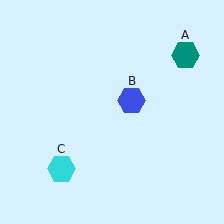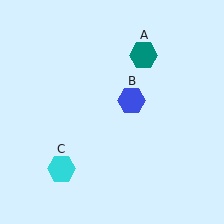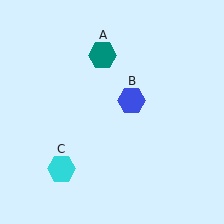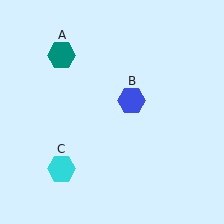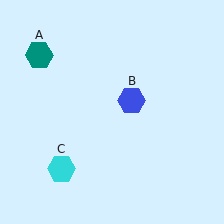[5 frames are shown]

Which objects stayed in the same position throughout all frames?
Blue hexagon (object B) and cyan hexagon (object C) remained stationary.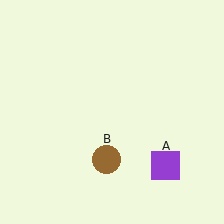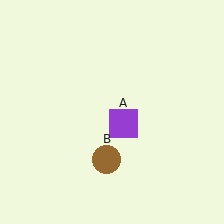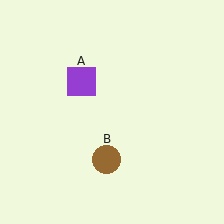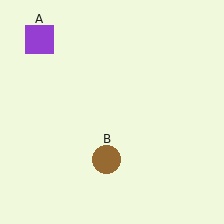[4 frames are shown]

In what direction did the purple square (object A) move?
The purple square (object A) moved up and to the left.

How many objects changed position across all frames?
1 object changed position: purple square (object A).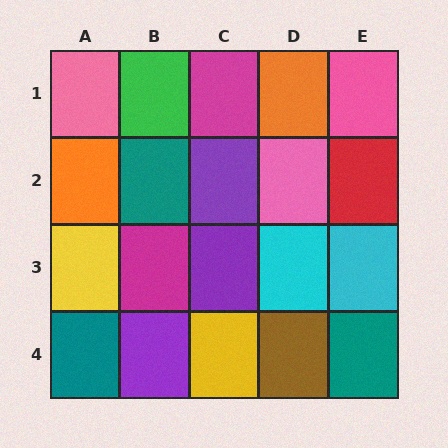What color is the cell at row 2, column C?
Purple.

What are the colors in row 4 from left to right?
Teal, purple, yellow, brown, teal.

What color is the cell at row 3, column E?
Cyan.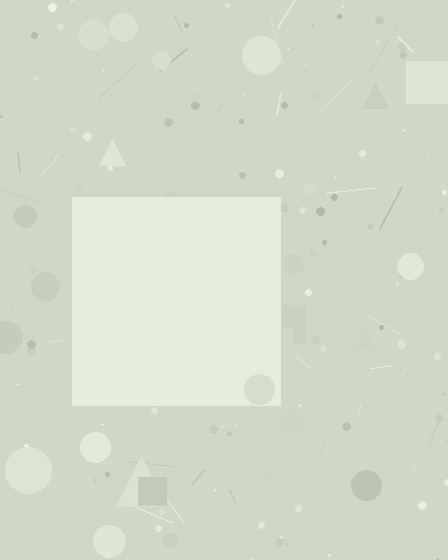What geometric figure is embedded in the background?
A square is embedded in the background.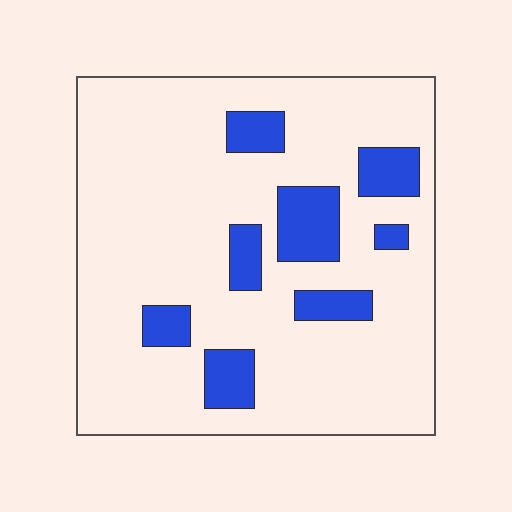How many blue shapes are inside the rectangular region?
8.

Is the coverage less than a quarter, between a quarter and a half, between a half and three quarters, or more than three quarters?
Less than a quarter.